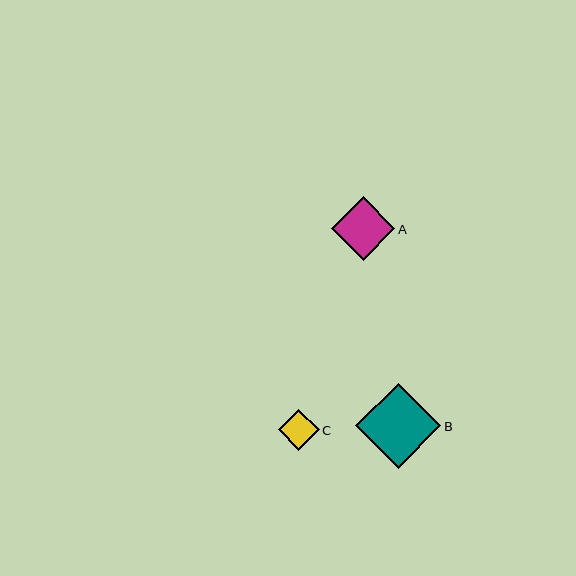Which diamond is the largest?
Diamond B is the largest with a size of approximately 85 pixels.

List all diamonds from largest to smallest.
From largest to smallest: B, A, C.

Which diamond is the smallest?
Diamond C is the smallest with a size of approximately 41 pixels.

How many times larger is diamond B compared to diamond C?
Diamond B is approximately 2.1 times the size of diamond C.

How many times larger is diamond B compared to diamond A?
Diamond B is approximately 1.3 times the size of diamond A.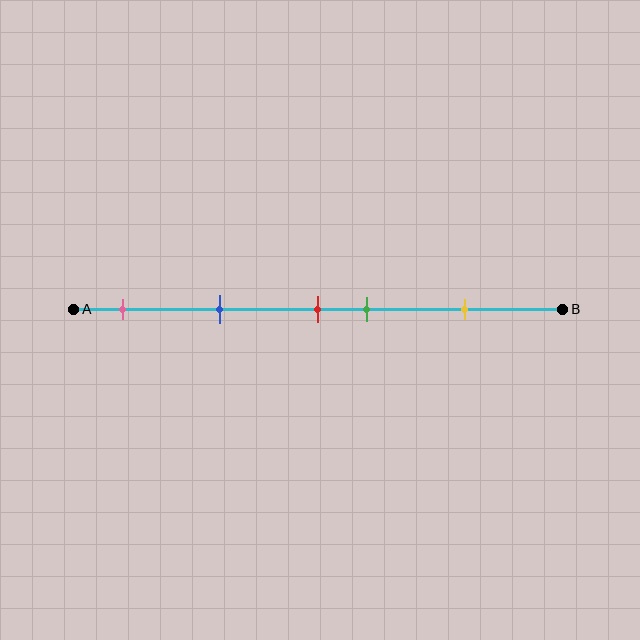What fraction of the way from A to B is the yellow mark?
The yellow mark is approximately 80% (0.8) of the way from A to B.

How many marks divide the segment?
There are 5 marks dividing the segment.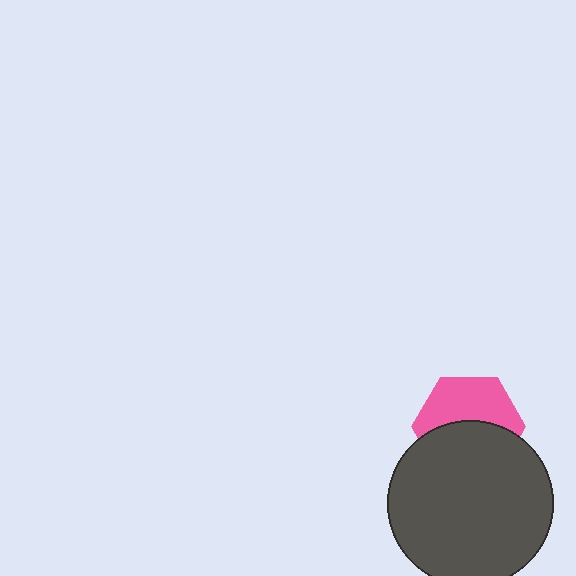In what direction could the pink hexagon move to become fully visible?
The pink hexagon could move up. That would shift it out from behind the dark gray circle entirely.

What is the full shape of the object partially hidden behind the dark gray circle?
The partially hidden object is a pink hexagon.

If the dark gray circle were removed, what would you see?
You would see the complete pink hexagon.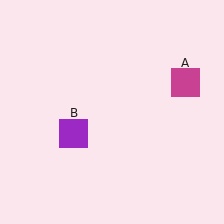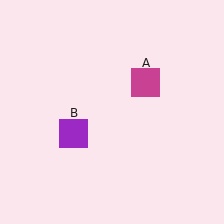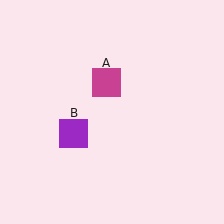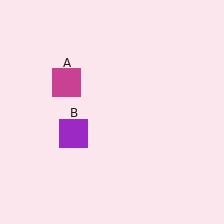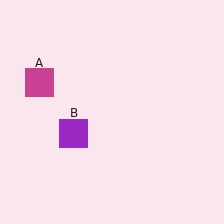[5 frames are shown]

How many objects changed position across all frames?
1 object changed position: magenta square (object A).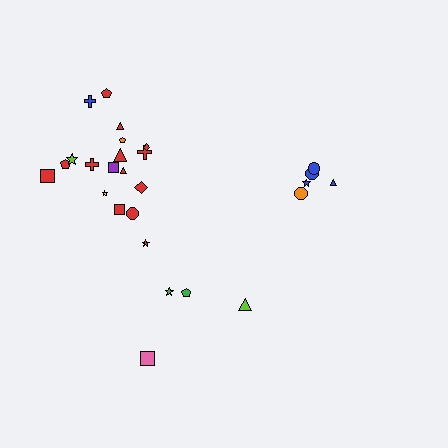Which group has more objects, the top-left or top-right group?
The top-left group.